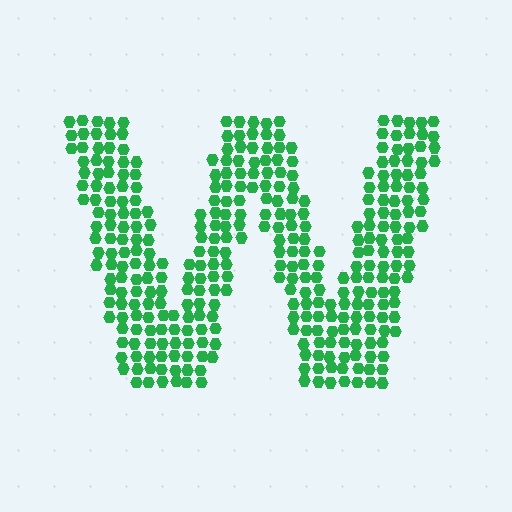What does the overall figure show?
The overall figure shows the letter W.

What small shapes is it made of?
It is made of small hexagons.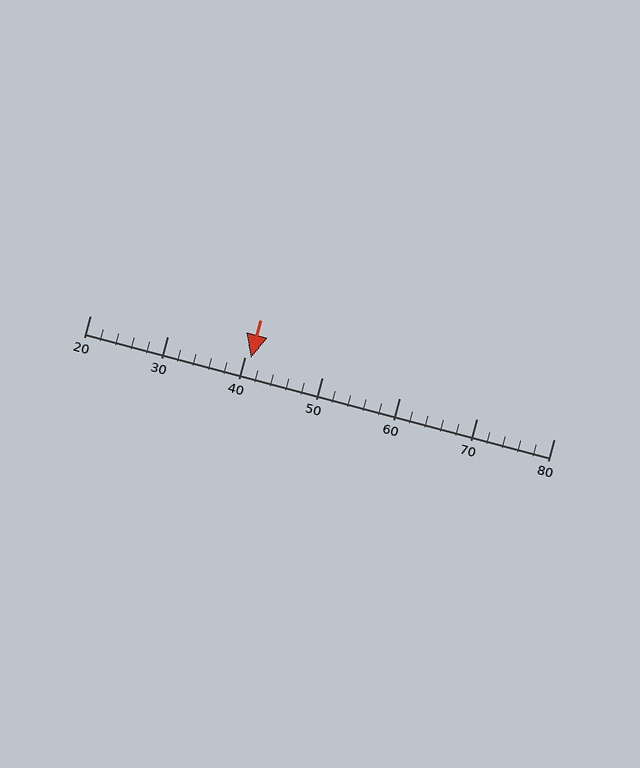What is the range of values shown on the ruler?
The ruler shows values from 20 to 80.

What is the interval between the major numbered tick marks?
The major tick marks are spaced 10 units apart.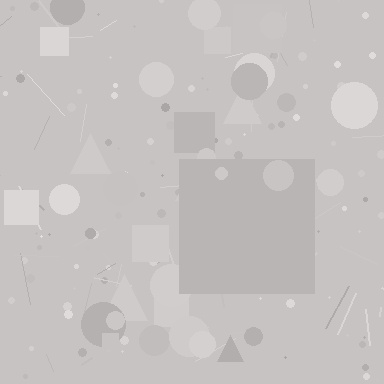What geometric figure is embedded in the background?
A square is embedded in the background.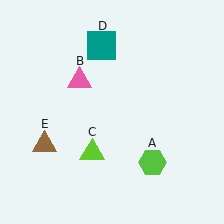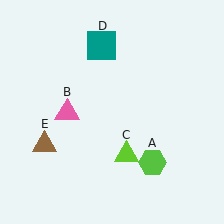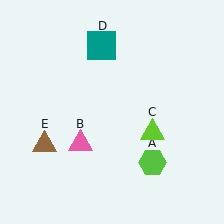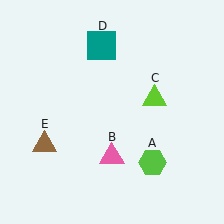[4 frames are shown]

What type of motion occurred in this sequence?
The pink triangle (object B), lime triangle (object C) rotated counterclockwise around the center of the scene.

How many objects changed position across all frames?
2 objects changed position: pink triangle (object B), lime triangle (object C).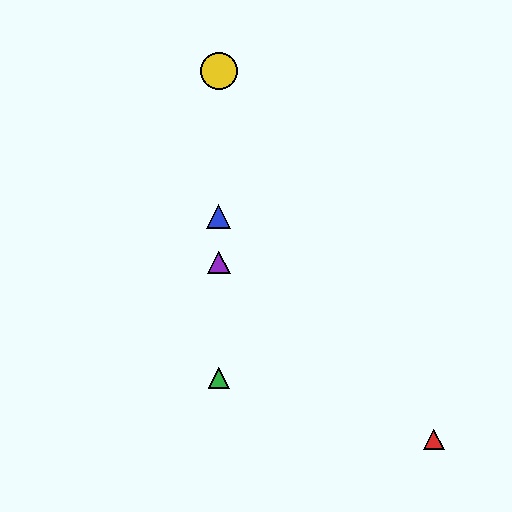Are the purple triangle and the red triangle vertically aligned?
No, the purple triangle is at x≈219 and the red triangle is at x≈434.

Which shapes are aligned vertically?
The blue triangle, the green triangle, the yellow circle, the purple triangle are aligned vertically.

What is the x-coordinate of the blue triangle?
The blue triangle is at x≈219.